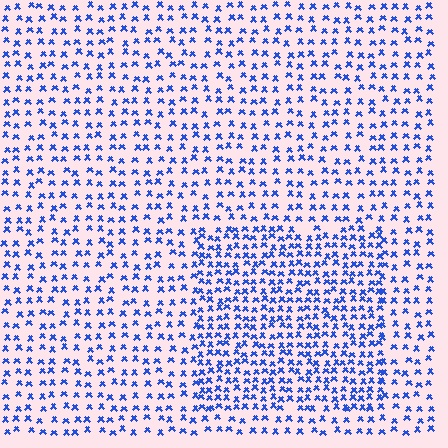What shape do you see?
I see a rectangle.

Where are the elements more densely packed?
The elements are more densely packed inside the rectangle boundary.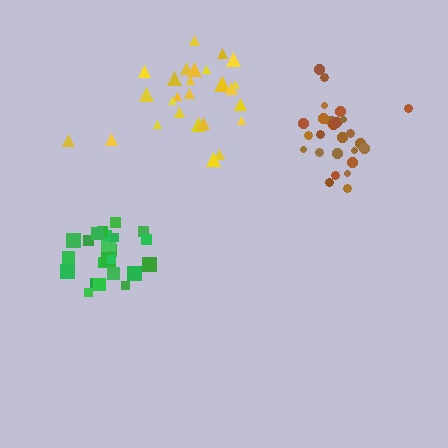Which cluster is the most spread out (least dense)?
Yellow.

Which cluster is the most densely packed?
Green.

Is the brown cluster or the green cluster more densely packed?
Green.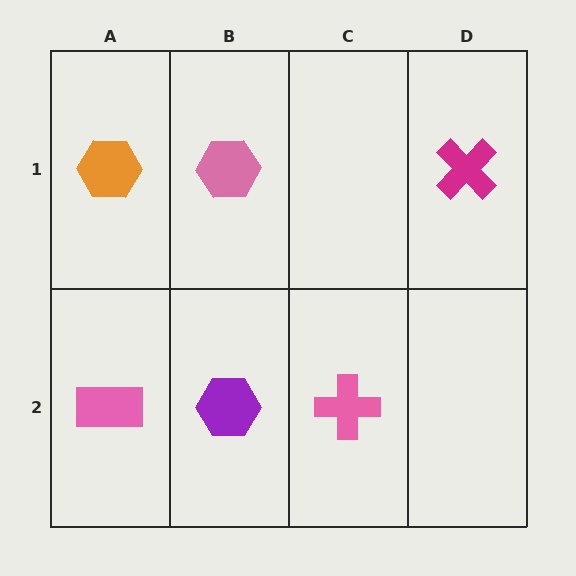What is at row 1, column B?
A pink hexagon.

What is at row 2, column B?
A purple hexagon.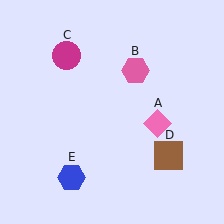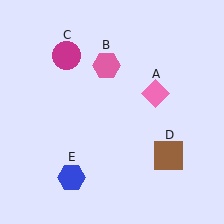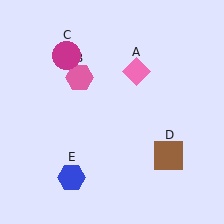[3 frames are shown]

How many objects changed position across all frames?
2 objects changed position: pink diamond (object A), pink hexagon (object B).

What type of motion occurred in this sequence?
The pink diamond (object A), pink hexagon (object B) rotated counterclockwise around the center of the scene.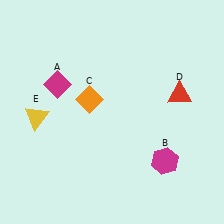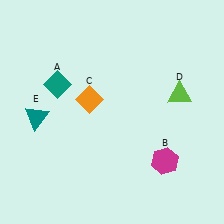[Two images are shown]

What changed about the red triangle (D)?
In Image 1, D is red. In Image 2, it changed to lime.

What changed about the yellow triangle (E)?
In Image 1, E is yellow. In Image 2, it changed to teal.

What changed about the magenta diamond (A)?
In Image 1, A is magenta. In Image 2, it changed to teal.